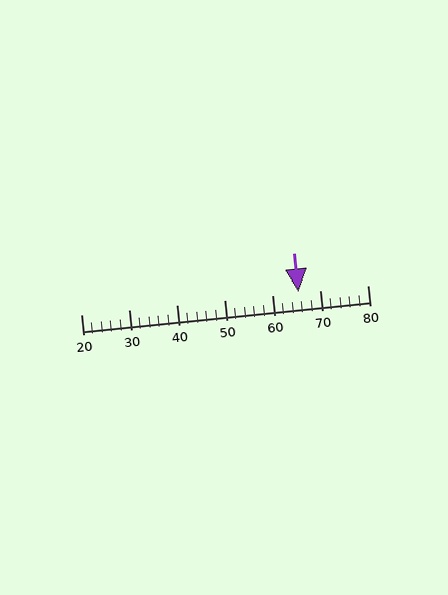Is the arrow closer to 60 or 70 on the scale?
The arrow is closer to 70.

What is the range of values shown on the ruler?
The ruler shows values from 20 to 80.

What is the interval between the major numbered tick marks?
The major tick marks are spaced 10 units apart.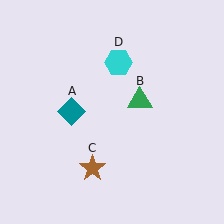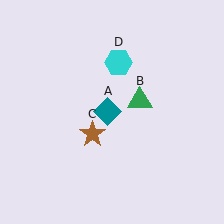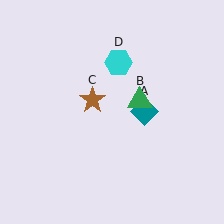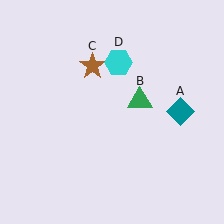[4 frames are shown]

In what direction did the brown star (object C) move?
The brown star (object C) moved up.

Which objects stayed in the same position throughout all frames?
Green triangle (object B) and cyan hexagon (object D) remained stationary.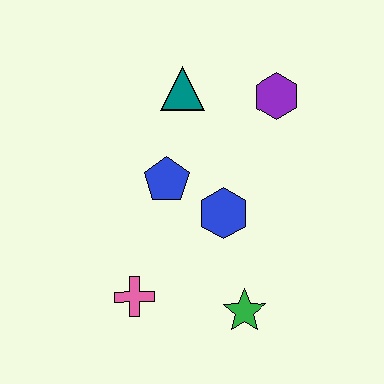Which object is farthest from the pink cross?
The purple hexagon is farthest from the pink cross.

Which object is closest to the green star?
The blue hexagon is closest to the green star.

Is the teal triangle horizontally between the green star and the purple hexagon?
No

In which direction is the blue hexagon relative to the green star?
The blue hexagon is above the green star.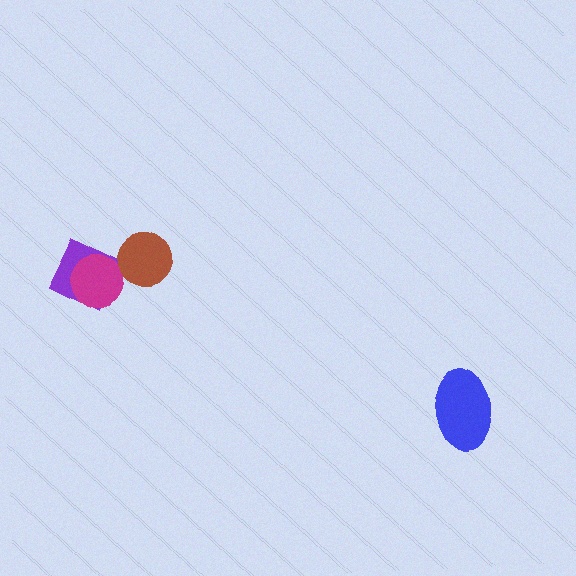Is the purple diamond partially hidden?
Yes, it is partially covered by another shape.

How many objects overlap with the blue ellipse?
0 objects overlap with the blue ellipse.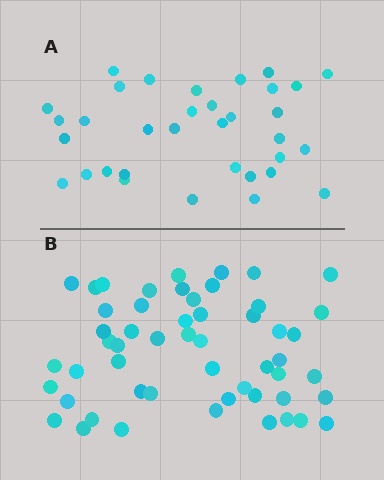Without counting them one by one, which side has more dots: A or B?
Region B (the bottom region) has more dots.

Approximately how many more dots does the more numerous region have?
Region B has approximately 20 more dots than region A.